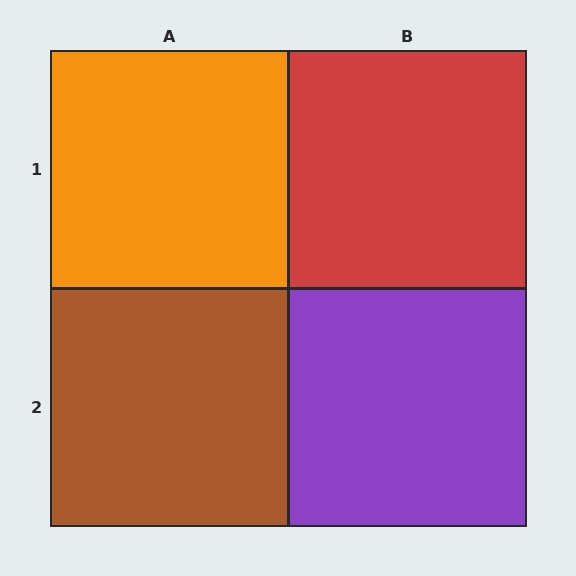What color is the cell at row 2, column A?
Brown.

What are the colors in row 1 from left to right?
Orange, red.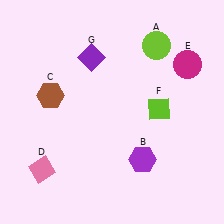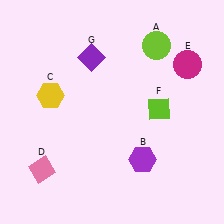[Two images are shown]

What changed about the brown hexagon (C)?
In Image 1, C is brown. In Image 2, it changed to yellow.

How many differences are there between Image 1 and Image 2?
There is 1 difference between the two images.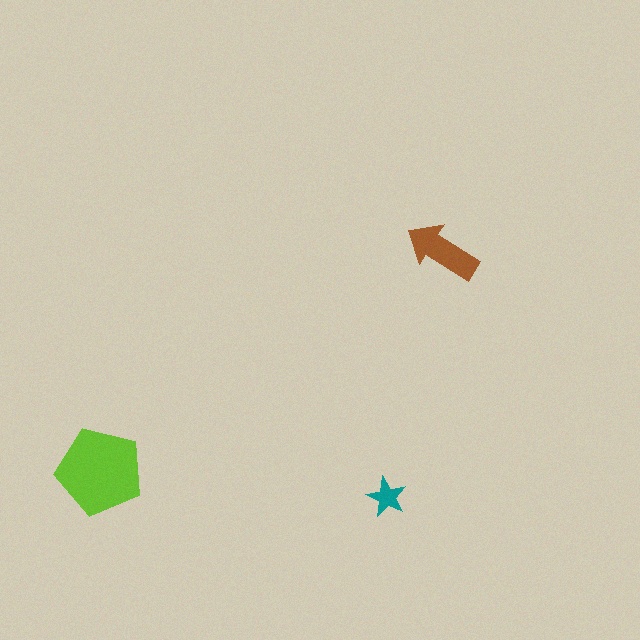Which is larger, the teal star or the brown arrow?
The brown arrow.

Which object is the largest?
The lime pentagon.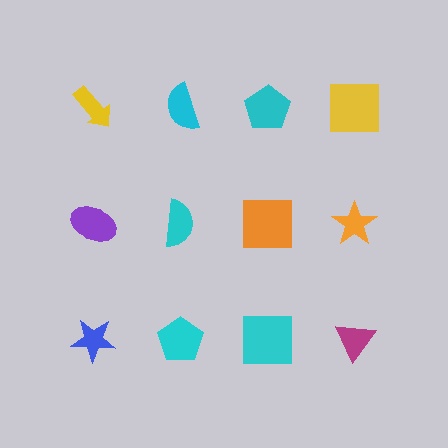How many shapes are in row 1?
4 shapes.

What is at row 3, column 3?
A cyan square.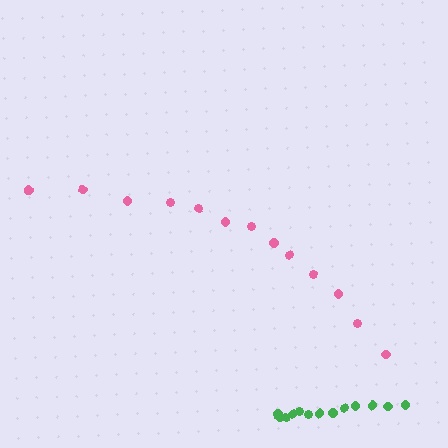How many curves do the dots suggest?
There are 2 distinct paths.